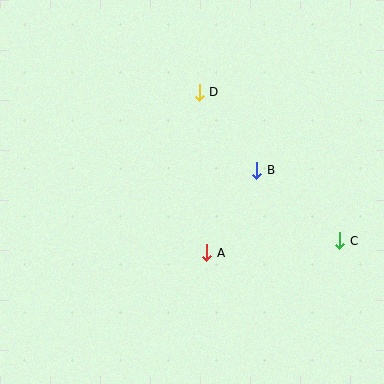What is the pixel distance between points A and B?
The distance between A and B is 96 pixels.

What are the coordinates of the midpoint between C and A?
The midpoint between C and A is at (273, 247).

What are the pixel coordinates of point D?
Point D is at (199, 92).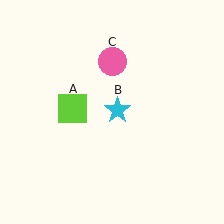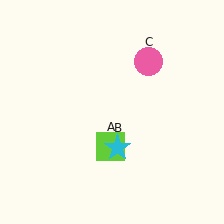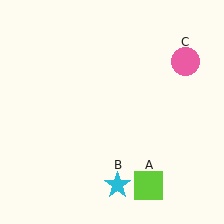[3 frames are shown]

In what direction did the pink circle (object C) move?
The pink circle (object C) moved right.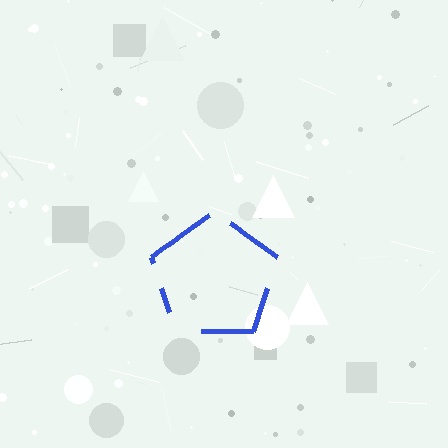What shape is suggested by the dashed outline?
The dashed outline suggests a pentagon.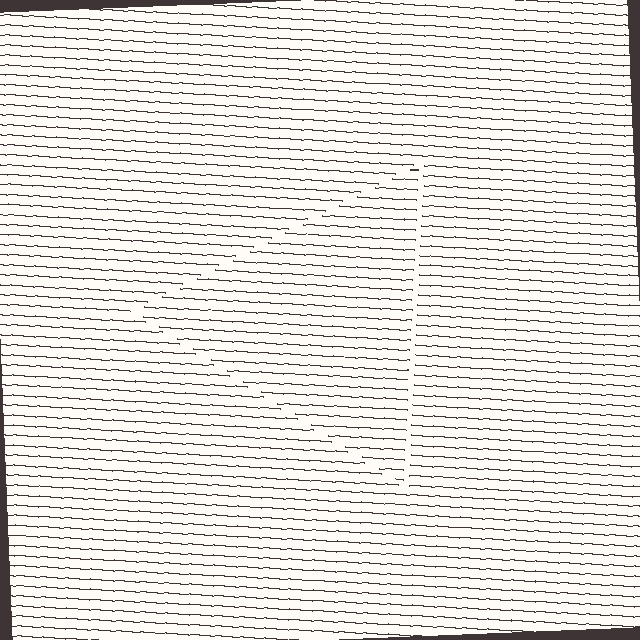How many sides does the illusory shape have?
3 sides — the line-ends trace a triangle.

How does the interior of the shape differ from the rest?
The interior of the shape contains the same grating, shifted by half a period — the contour is defined by the phase discontinuity where line-ends from the inner and outer gratings abut.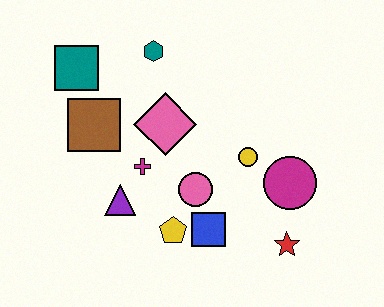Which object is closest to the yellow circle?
The magenta circle is closest to the yellow circle.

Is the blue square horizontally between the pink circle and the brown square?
No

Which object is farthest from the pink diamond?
The red star is farthest from the pink diamond.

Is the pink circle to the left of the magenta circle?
Yes